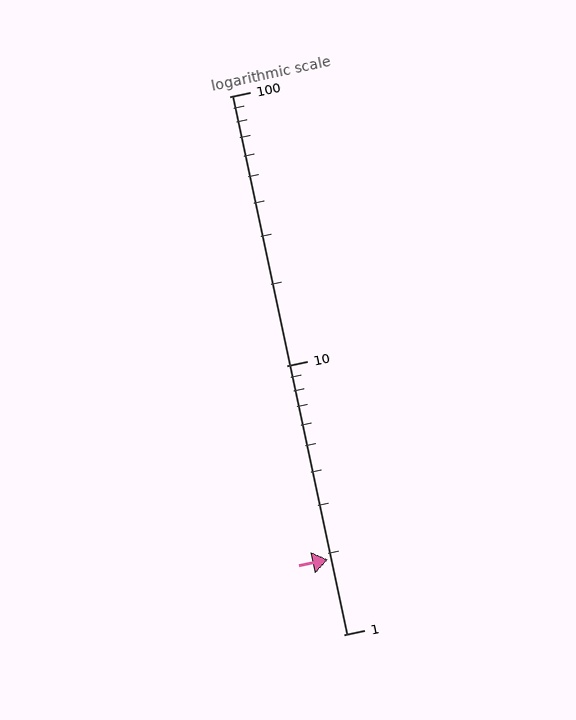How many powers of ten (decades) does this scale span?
The scale spans 2 decades, from 1 to 100.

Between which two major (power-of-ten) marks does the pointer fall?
The pointer is between 1 and 10.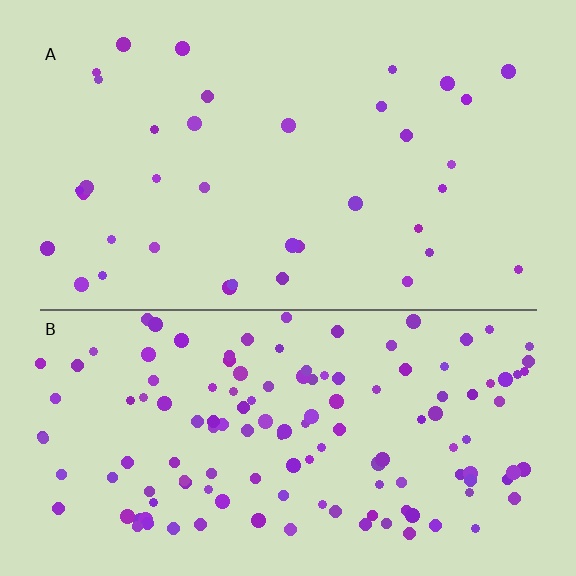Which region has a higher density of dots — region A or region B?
B (the bottom).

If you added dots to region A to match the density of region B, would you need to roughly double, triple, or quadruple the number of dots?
Approximately quadruple.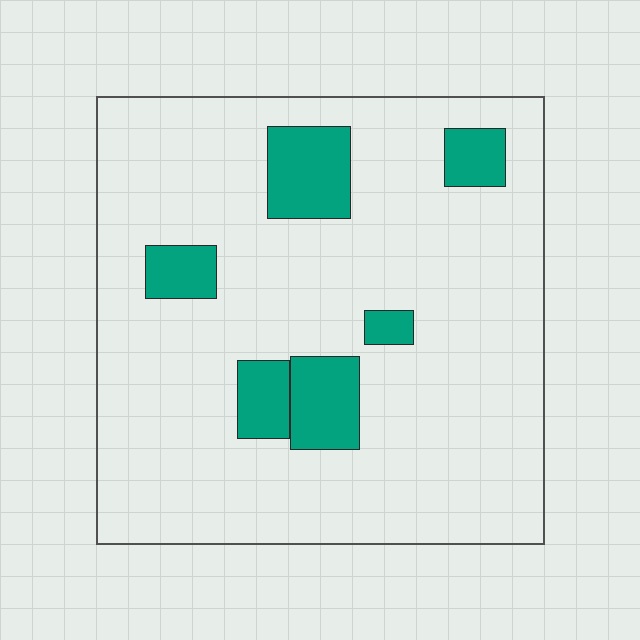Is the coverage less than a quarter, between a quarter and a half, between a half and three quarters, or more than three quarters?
Less than a quarter.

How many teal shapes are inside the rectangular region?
6.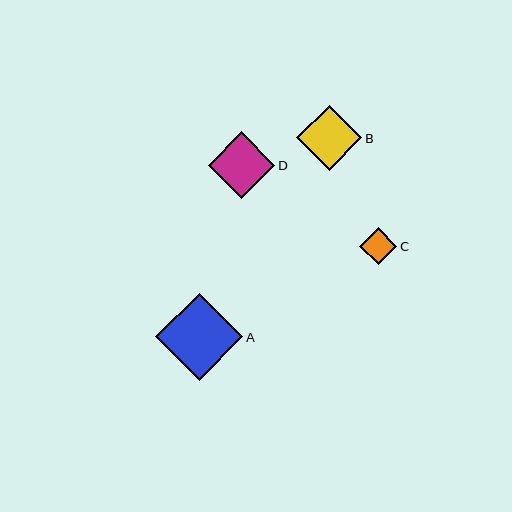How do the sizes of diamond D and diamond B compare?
Diamond D and diamond B are approximately the same size.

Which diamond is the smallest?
Diamond C is the smallest with a size of approximately 37 pixels.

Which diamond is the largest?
Diamond A is the largest with a size of approximately 88 pixels.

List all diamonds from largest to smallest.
From largest to smallest: A, D, B, C.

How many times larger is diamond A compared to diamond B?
Diamond A is approximately 1.3 times the size of diamond B.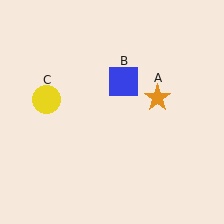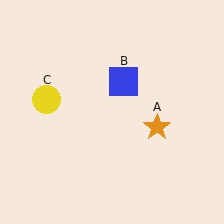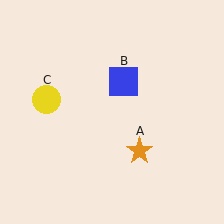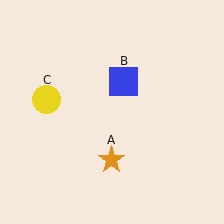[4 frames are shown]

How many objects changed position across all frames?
1 object changed position: orange star (object A).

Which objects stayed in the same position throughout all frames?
Blue square (object B) and yellow circle (object C) remained stationary.